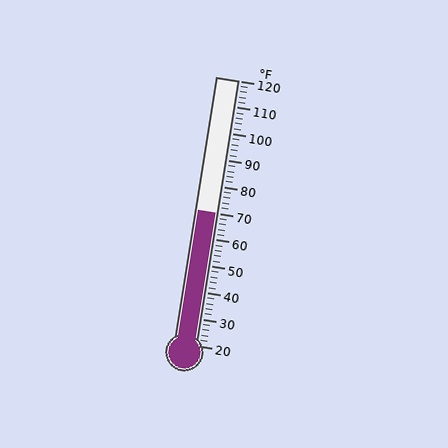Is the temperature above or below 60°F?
The temperature is above 60°F.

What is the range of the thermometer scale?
The thermometer scale ranges from 20°F to 120°F.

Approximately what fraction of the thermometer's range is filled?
The thermometer is filled to approximately 50% of its range.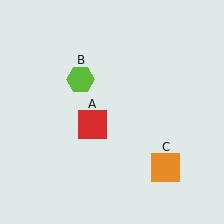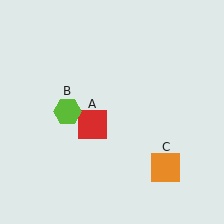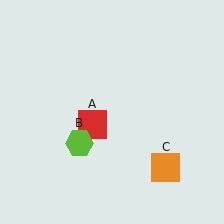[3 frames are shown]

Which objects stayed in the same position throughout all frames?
Red square (object A) and orange square (object C) remained stationary.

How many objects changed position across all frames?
1 object changed position: lime hexagon (object B).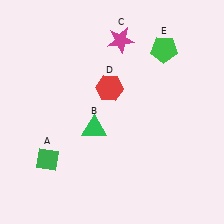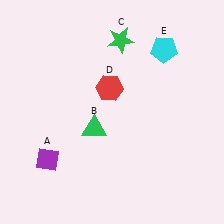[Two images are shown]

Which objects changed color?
A changed from green to purple. C changed from magenta to green. E changed from green to cyan.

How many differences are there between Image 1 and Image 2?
There are 3 differences between the two images.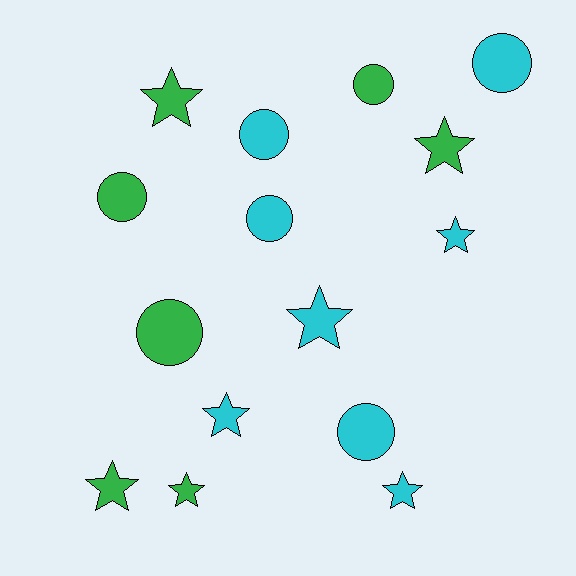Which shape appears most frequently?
Star, with 8 objects.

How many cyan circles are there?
There are 4 cyan circles.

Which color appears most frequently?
Cyan, with 8 objects.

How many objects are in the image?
There are 15 objects.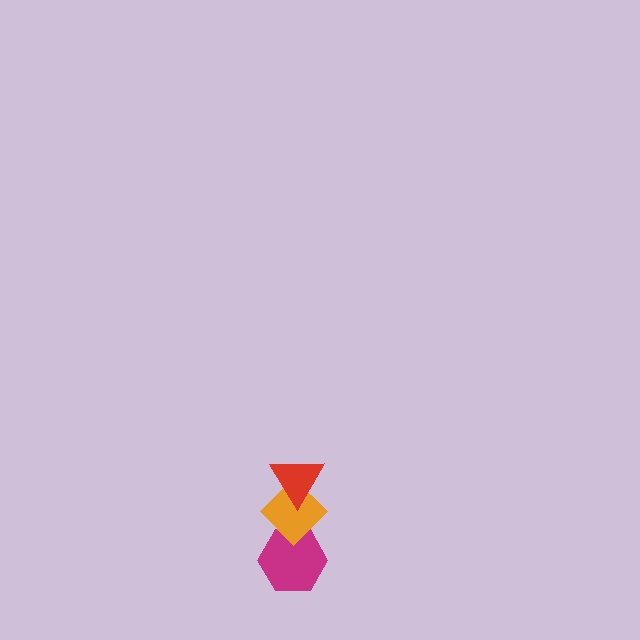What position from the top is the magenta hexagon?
The magenta hexagon is 3rd from the top.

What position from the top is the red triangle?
The red triangle is 1st from the top.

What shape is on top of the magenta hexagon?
The orange diamond is on top of the magenta hexagon.